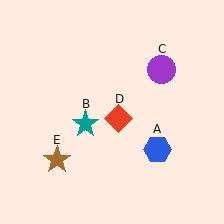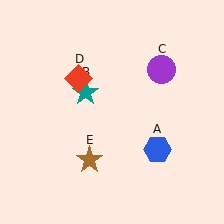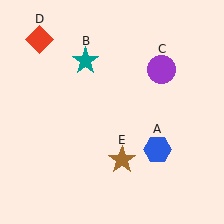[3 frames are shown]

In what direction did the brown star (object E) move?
The brown star (object E) moved right.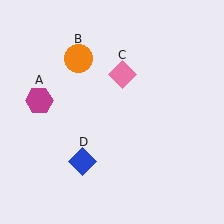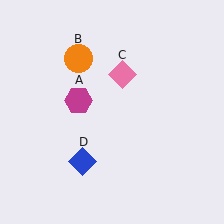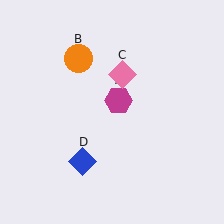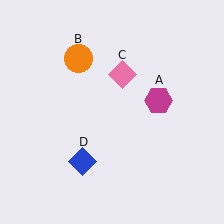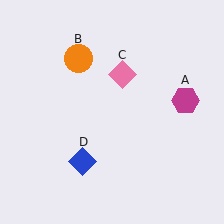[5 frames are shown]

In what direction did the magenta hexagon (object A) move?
The magenta hexagon (object A) moved right.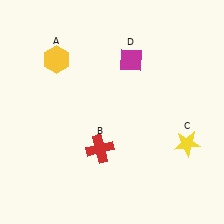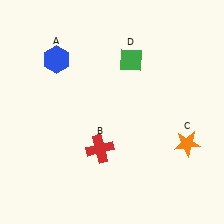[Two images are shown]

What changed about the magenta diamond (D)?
In Image 1, D is magenta. In Image 2, it changed to green.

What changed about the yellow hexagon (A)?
In Image 1, A is yellow. In Image 2, it changed to blue.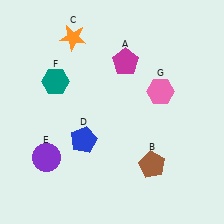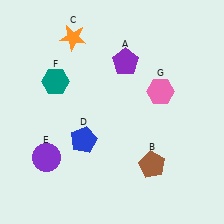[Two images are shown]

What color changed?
The pentagon (A) changed from magenta in Image 1 to purple in Image 2.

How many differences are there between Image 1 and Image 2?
There is 1 difference between the two images.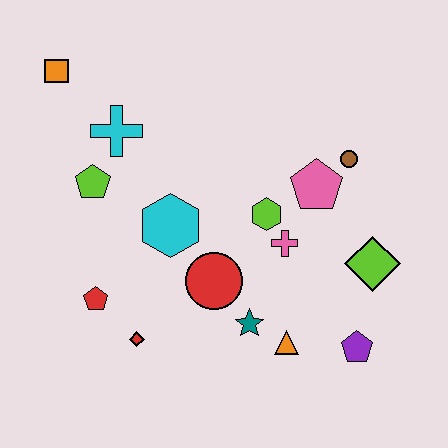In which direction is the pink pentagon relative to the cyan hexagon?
The pink pentagon is to the right of the cyan hexagon.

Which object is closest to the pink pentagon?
The brown circle is closest to the pink pentagon.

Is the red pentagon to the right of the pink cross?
No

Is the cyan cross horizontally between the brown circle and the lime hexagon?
No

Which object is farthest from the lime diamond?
The orange square is farthest from the lime diamond.